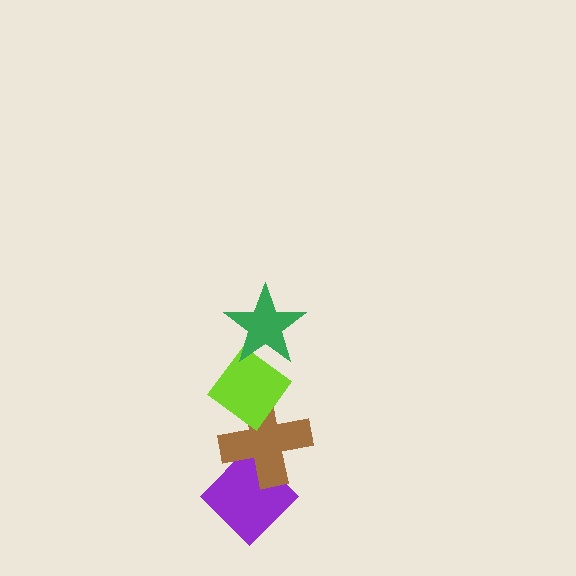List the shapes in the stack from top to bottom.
From top to bottom: the green star, the lime diamond, the brown cross, the purple diamond.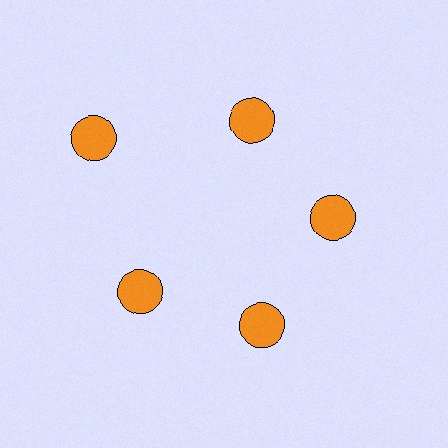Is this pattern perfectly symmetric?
No. The 5 orange circles are arranged in a ring, but one element near the 10 o'clock position is pushed outward from the center, breaking the 5-fold rotational symmetry.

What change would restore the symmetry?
The symmetry would be restored by moving it inward, back onto the ring so that all 5 circles sit at equal angles and equal distance from the center.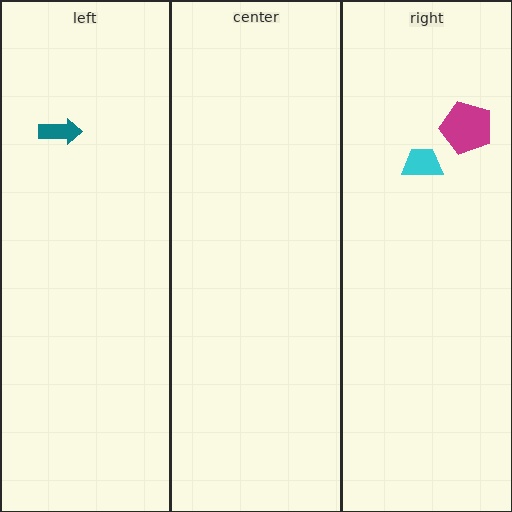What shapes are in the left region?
The teal arrow.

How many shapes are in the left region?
1.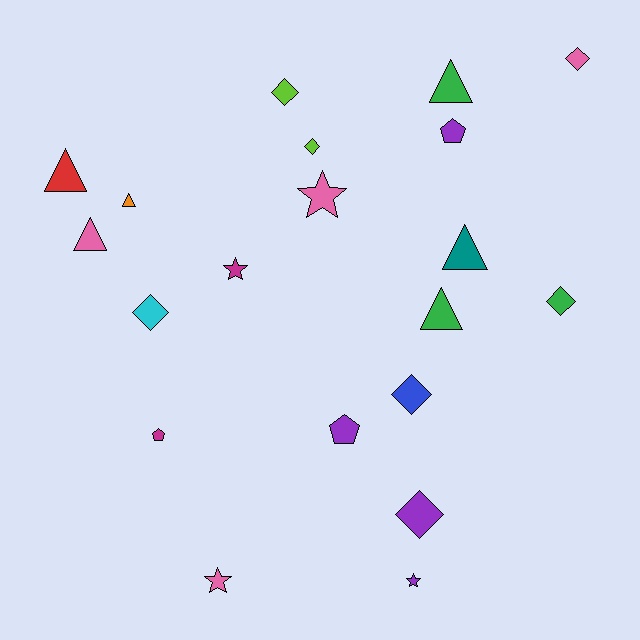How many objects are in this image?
There are 20 objects.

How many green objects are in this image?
There are 3 green objects.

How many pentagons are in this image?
There are 3 pentagons.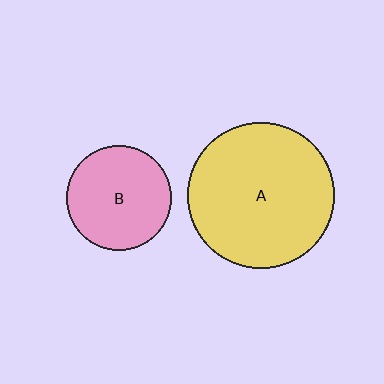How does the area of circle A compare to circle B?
Approximately 1.9 times.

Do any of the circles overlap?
No, none of the circles overlap.